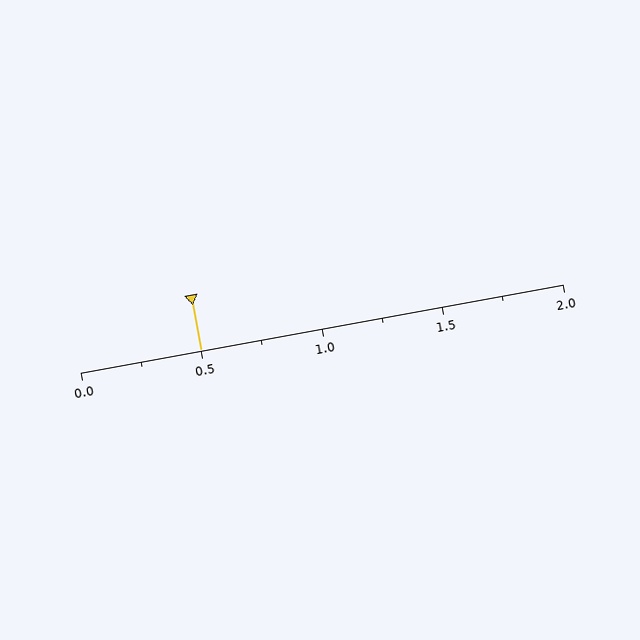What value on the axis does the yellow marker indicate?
The marker indicates approximately 0.5.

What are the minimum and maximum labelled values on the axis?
The axis runs from 0.0 to 2.0.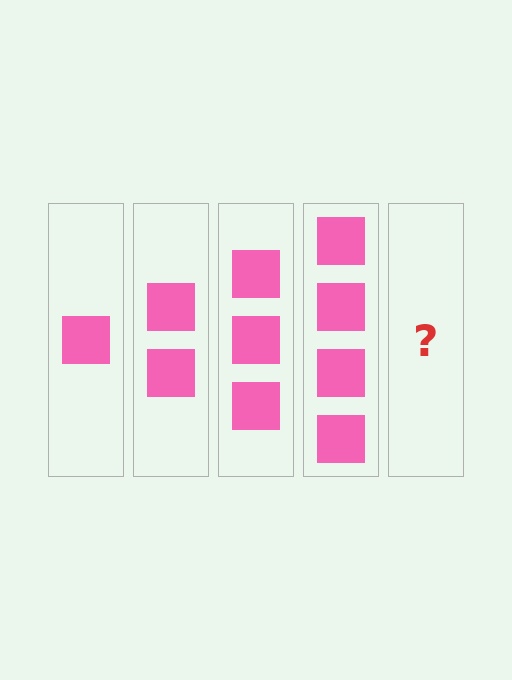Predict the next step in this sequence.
The next step is 5 squares.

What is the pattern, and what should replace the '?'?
The pattern is that each step adds one more square. The '?' should be 5 squares.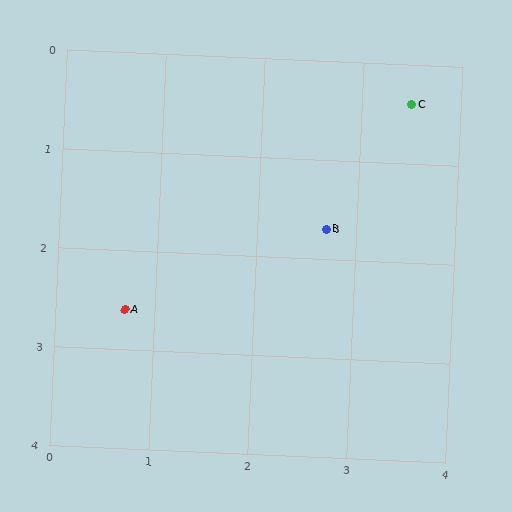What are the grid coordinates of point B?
Point B is at approximately (2.7, 1.7).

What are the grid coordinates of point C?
Point C is at approximately (3.5, 0.4).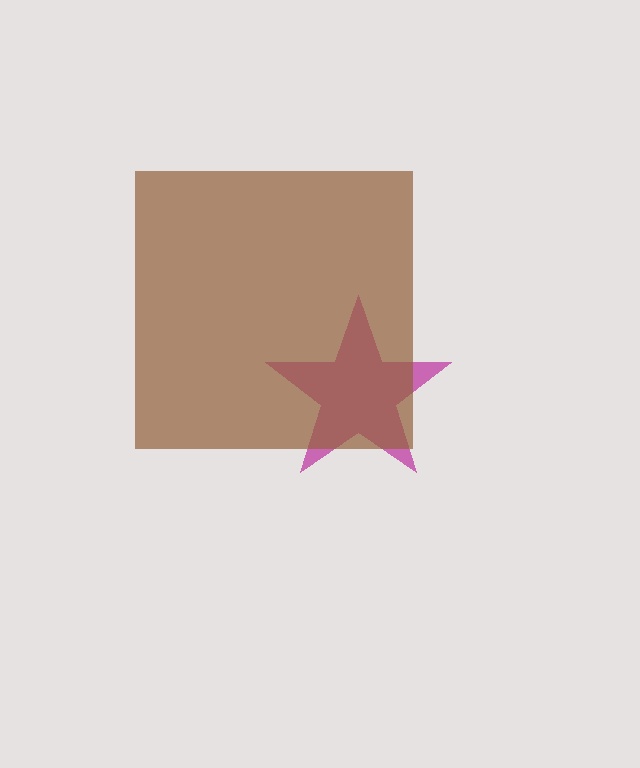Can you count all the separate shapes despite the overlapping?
Yes, there are 2 separate shapes.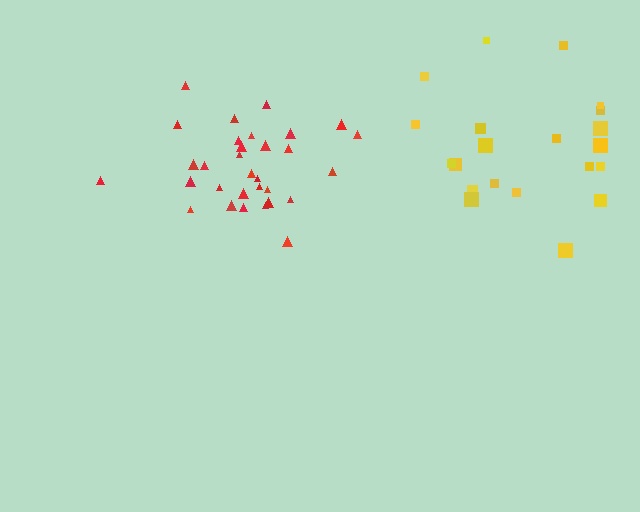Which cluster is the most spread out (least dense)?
Yellow.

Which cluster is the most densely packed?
Red.